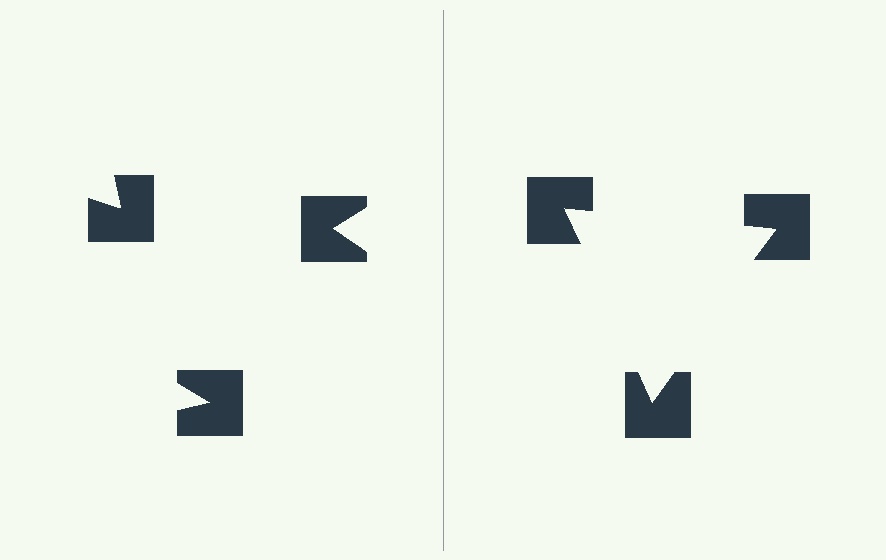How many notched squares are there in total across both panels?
6 — 3 on each side.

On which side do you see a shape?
An illusory triangle appears on the right side. On the left side the wedge cuts are rotated, so no coherent shape forms.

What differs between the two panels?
The notched squares are positioned identically on both sides; only the wedge orientations differ. On the right they align to a triangle; on the left they are misaligned.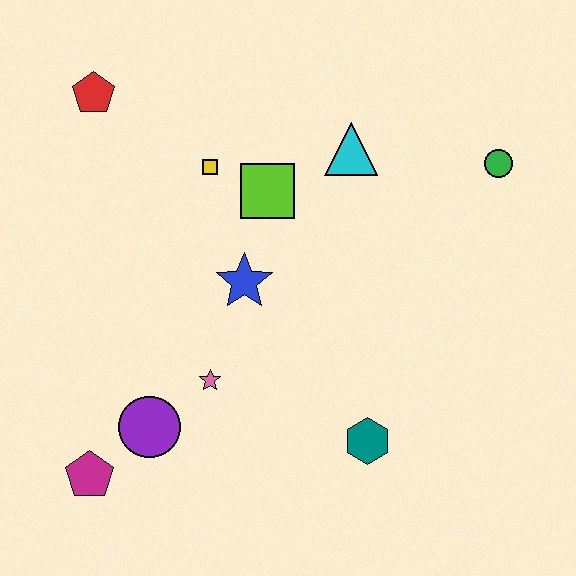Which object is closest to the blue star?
The lime square is closest to the blue star.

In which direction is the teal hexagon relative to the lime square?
The teal hexagon is below the lime square.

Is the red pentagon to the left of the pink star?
Yes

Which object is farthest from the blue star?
The green circle is farthest from the blue star.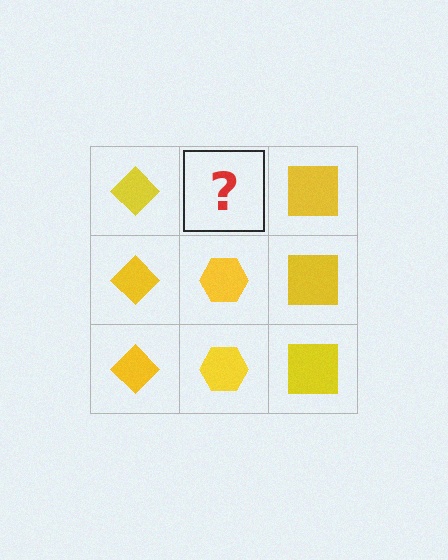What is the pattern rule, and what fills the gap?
The rule is that each column has a consistent shape. The gap should be filled with a yellow hexagon.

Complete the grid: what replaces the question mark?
The question mark should be replaced with a yellow hexagon.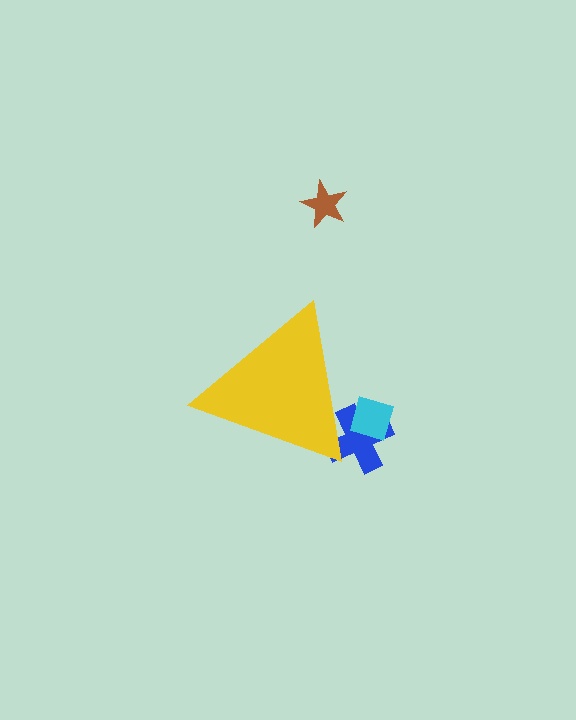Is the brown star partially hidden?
No, the brown star is fully visible.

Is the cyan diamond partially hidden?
Yes, the cyan diamond is partially hidden behind the yellow triangle.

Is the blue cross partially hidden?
Yes, the blue cross is partially hidden behind the yellow triangle.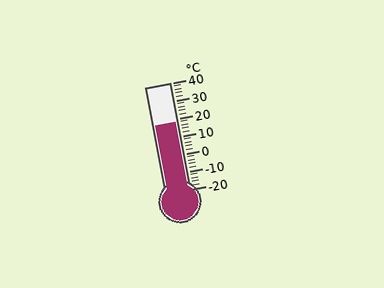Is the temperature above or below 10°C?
The temperature is above 10°C.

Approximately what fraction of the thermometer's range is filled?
The thermometer is filled to approximately 65% of its range.